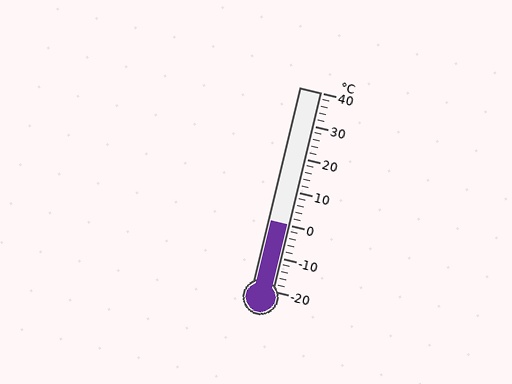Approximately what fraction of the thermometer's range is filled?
The thermometer is filled to approximately 35% of its range.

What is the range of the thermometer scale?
The thermometer scale ranges from -20°C to 40°C.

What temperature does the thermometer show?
The thermometer shows approximately 0°C.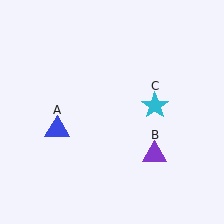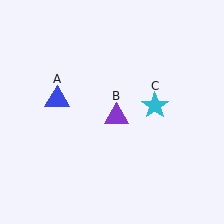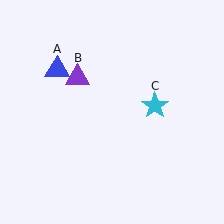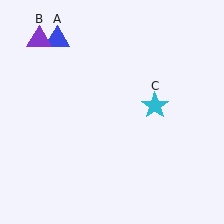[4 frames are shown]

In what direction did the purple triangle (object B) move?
The purple triangle (object B) moved up and to the left.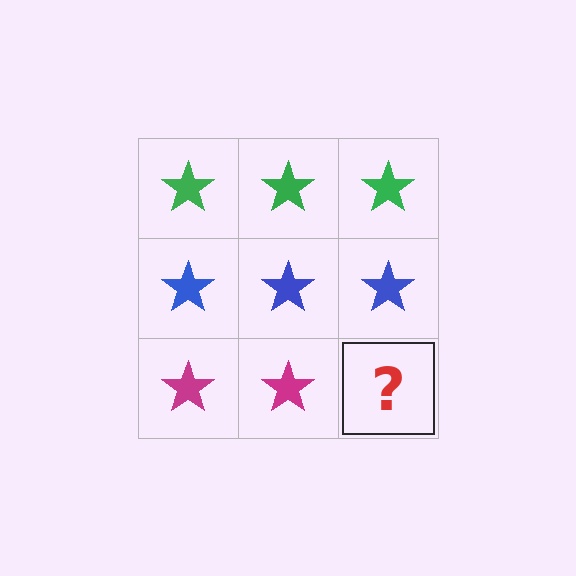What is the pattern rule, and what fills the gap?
The rule is that each row has a consistent color. The gap should be filled with a magenta star.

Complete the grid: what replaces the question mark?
The question mark should be replaced with a magenta star.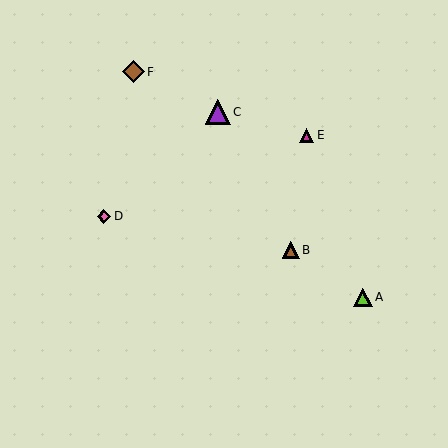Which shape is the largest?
The purple triangle (labeled C) is the largest.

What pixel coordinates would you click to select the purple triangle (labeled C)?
Click at (218, 112) to select the purple triangle C.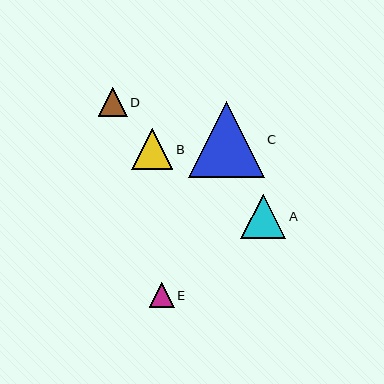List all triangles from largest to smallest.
From largest to smallest: C, A, B, D, E.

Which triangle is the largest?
Triangle C is the largest with a size of approximately 76 pixels.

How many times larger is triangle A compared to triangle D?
Triangle A is approximately 1.5 times the size of triangle D.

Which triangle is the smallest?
Triangle E is the smallest with a size of approximately 25 pixels.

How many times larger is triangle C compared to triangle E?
Triangle C is approximately 3.0 times the size of triangle E.